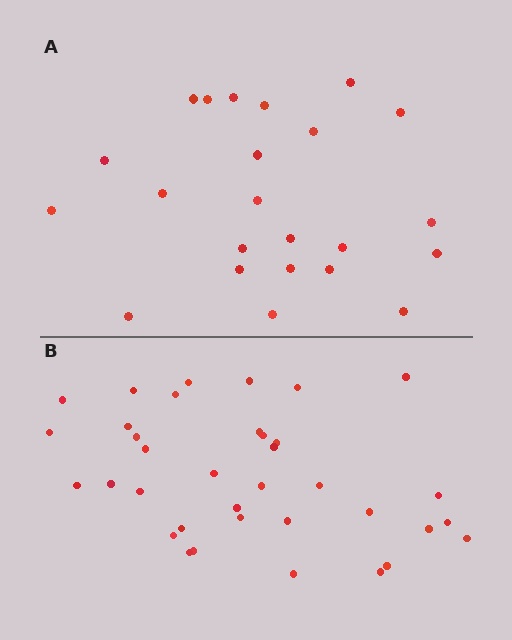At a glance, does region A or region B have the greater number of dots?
Region B (the bottom region) has more dots.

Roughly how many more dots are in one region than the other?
Region B has approximately 15 more dots than region A.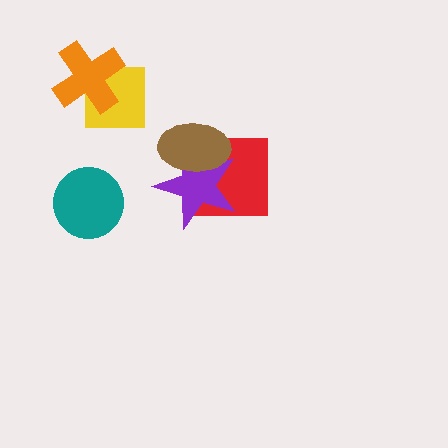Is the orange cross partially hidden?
No, no other shape covers it.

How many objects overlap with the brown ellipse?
2 objects overlap with the brown ellipse.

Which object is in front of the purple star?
The brown ellipse is in front of the purple star.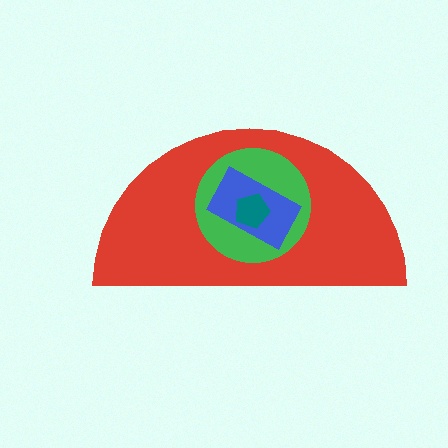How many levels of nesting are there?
4.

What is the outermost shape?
The red semicircle.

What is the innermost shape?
The teal pentagon.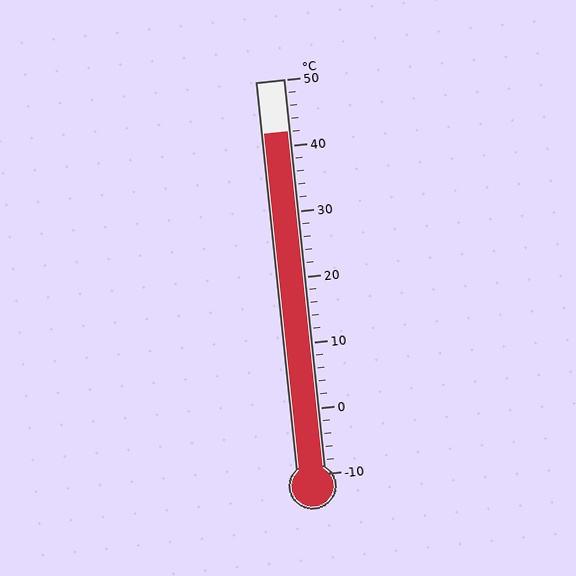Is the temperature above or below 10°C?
The temperature is above 10°C.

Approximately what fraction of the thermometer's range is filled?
The thermometer is filled to approximately 85% of its range.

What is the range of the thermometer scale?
The thermometer scale ranges from -10°C to 50°C.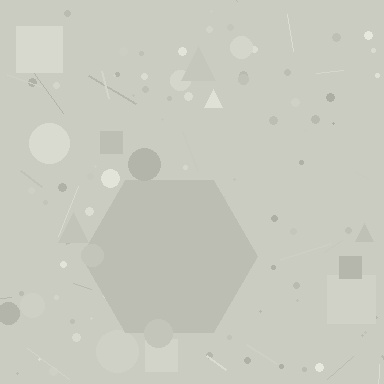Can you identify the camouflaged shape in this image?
The camouflaged shape is a hexagon.